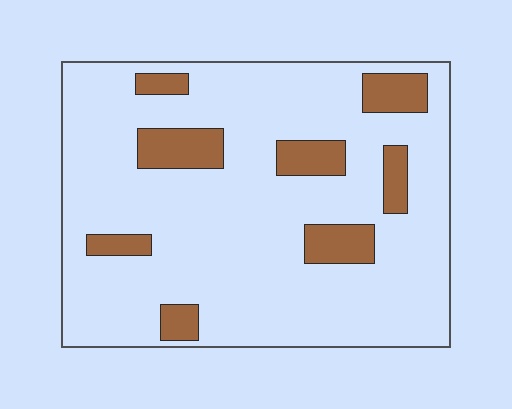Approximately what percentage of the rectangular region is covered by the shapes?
Approximately 15%.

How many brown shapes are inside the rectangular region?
8.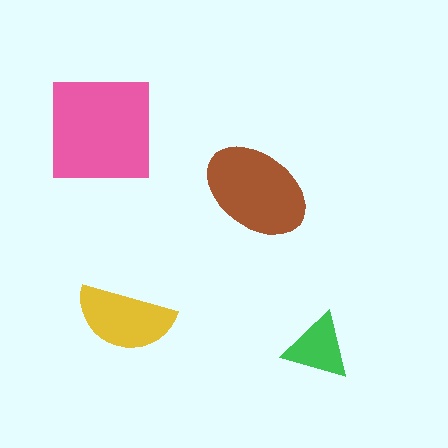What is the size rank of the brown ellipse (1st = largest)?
2nd.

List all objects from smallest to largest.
The green triangle, the yellow semicircle, the brown ellipse, the pink square.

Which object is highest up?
The pink square is topmost.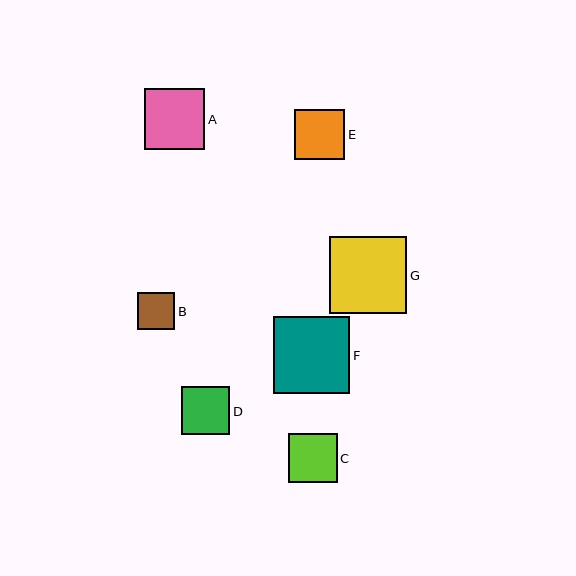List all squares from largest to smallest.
From largest to smallest: G, F, A, E, C, D, B.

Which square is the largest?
Square G is the largest with a size of approximately 77 pixels.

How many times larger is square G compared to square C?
Square G is approximately 1.6 times the size of square C.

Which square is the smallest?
Square B is the smallest with a size of approximately 37 pixels.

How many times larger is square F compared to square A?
Square F is approximately 1.3 times the size of square A.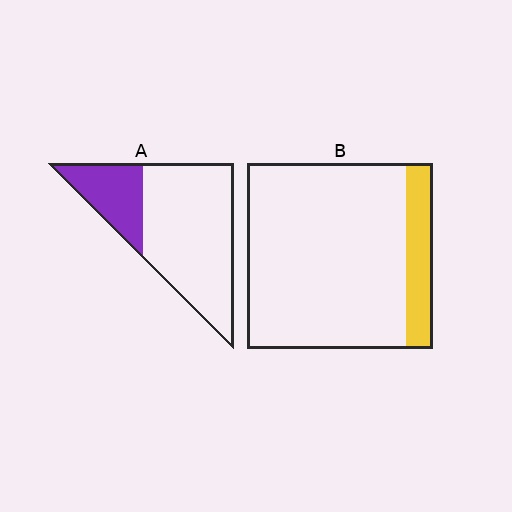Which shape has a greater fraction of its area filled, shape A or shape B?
Shape A.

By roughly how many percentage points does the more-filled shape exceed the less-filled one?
By roughly 10 percentage points (A over B).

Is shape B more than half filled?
No.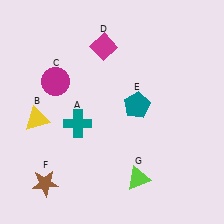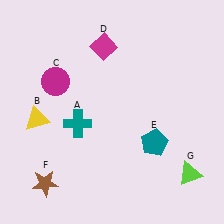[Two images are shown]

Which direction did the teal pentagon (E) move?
The teal pentagon (E) moved down.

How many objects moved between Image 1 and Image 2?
2 objects moved between the two images.